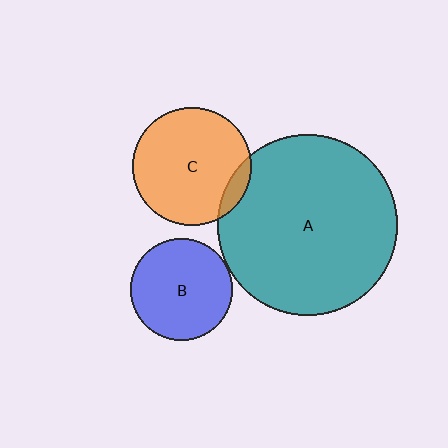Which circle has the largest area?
Circle A (teal).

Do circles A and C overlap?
Yes.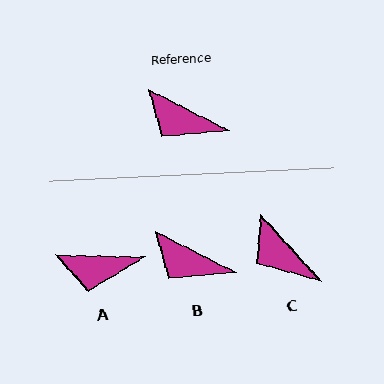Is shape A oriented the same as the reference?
No, it is off by about 26 degrees.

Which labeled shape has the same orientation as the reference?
B.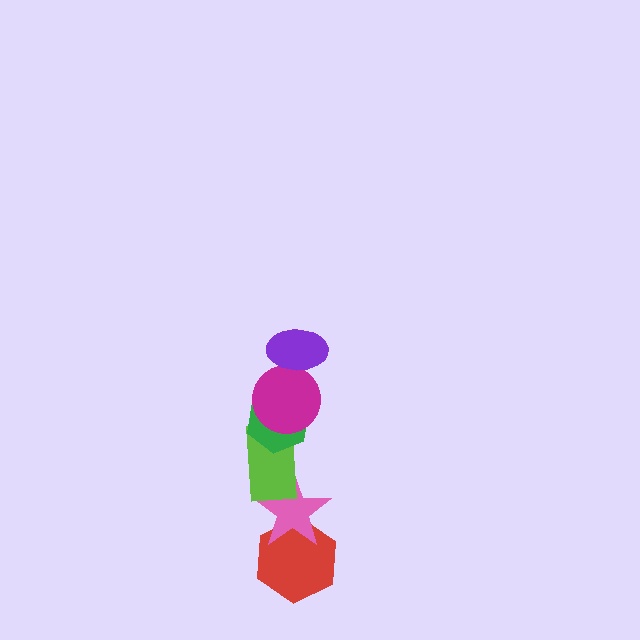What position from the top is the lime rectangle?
The lime rectangle is 4th from the top.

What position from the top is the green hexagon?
The green hexagon is 3rd from the top.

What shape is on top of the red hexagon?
The pink star is on top of the red hexagon.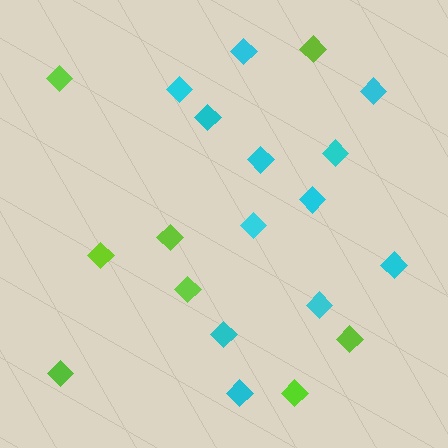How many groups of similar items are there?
There are 2 groups: one group of cyan diamonds (12) and one group of lime diamonds (8).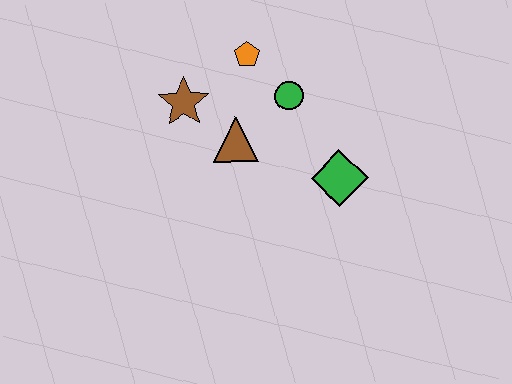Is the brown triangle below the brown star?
Yes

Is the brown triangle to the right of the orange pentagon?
No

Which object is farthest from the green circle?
The brown star is farthest from the green circle.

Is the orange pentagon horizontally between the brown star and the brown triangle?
No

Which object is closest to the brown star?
The brown triangle is closest to the brown star.